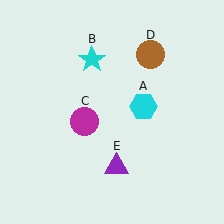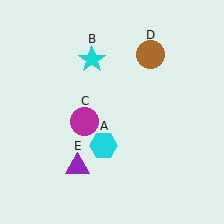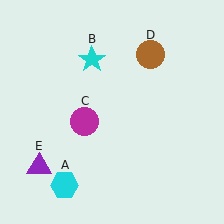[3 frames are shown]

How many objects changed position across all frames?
2 objects changed position: cyan hexagon (object A), purple triangle (object E).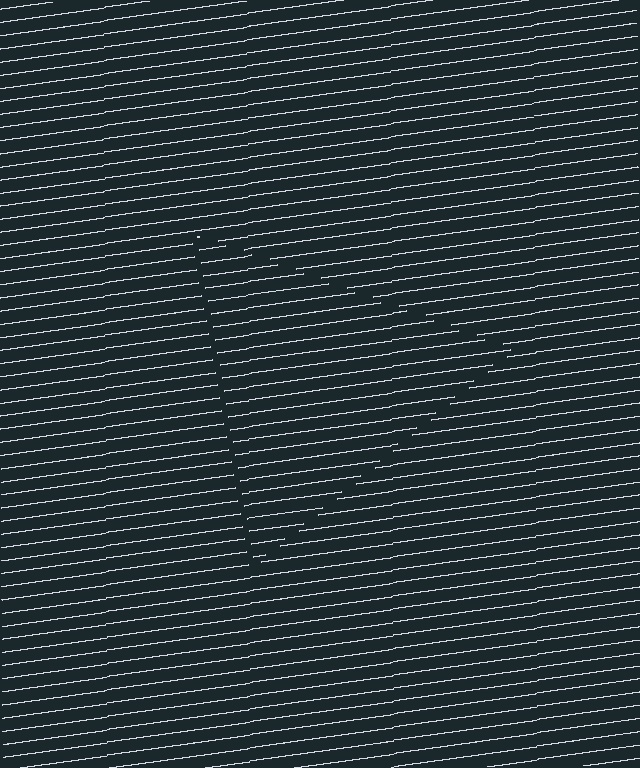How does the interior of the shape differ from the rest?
The interior of the shape contains the same grating, shifted by half a period — the contour is defined by the phase discontinuity where line-ends from the inner and outer gratings abut.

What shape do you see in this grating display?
An illusory triangle. The interior of the shape contains the same grating, shifted by half a period — the contour is defined by the phase discontinuity where line-ends from the inner and outer gratings abut.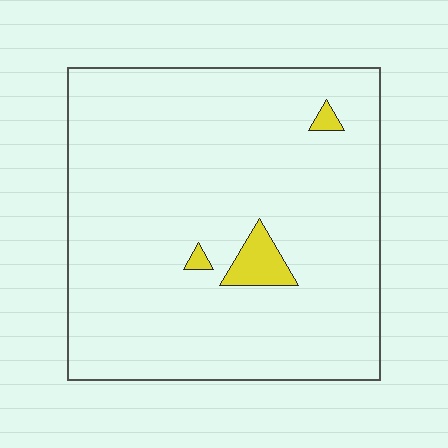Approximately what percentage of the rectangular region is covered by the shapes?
Approximately 5%.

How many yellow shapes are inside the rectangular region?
3.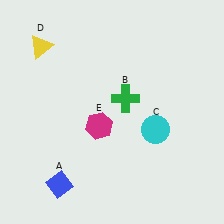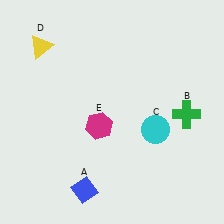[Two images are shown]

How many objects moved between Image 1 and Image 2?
2 objects moved between the two images.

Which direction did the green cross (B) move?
The green cross (B) moved right.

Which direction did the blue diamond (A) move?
The blue diamond (A) moved right.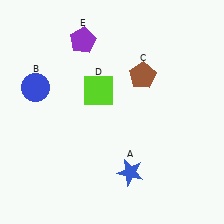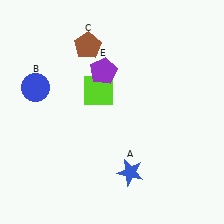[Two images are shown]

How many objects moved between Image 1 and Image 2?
2 objects moved between the two images.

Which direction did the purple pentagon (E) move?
The purple pentagon (E) moved down.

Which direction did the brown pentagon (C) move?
The brown pentagon (C) moved left.